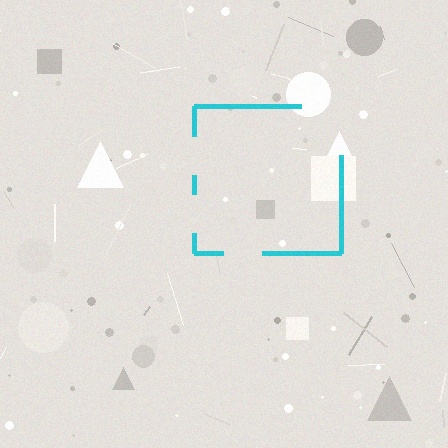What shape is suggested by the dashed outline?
The dashed outline suggests a square.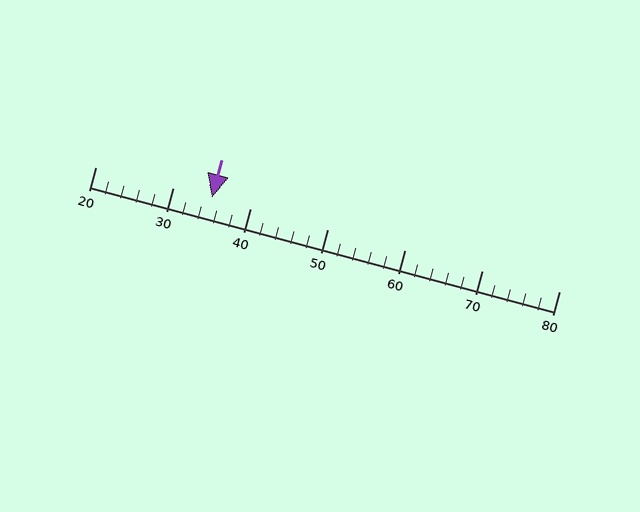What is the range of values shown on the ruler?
The ruler shows values from 20 to 80.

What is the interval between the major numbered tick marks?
The major tick marks are spaced 10 units apart.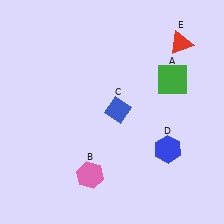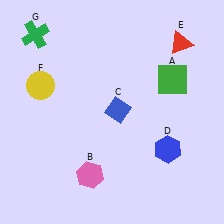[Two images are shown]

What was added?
A yellow circle (F), a green cross (G) were added in Image 2.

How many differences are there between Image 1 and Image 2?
There are 2 differences between the two images.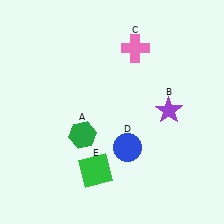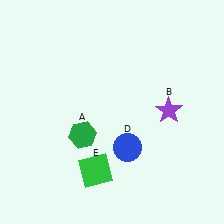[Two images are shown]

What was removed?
The pink cross (C) was removed in Image 2.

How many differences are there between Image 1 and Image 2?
There is 1 difference between the two images.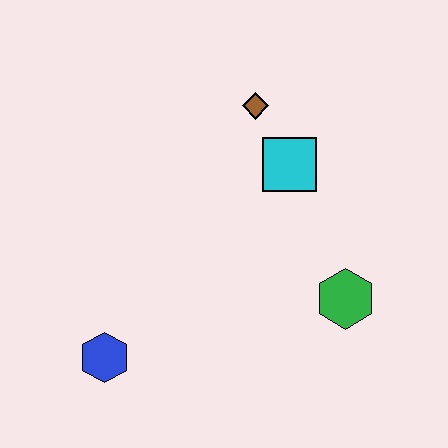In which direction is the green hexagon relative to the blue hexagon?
The green hexagon is to the right of the blue hexagon.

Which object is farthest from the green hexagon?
The blue hexagon is farthest from the green hexagon.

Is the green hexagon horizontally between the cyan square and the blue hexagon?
No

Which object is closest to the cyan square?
The brown diamond is closest to the cyan square.